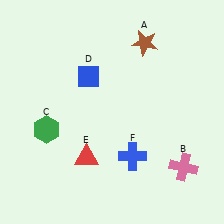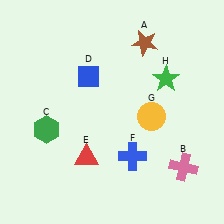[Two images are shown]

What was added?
A yellow circle (G), a green star (H) were added in Image 2.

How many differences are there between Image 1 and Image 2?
There are 2 differences between the two images.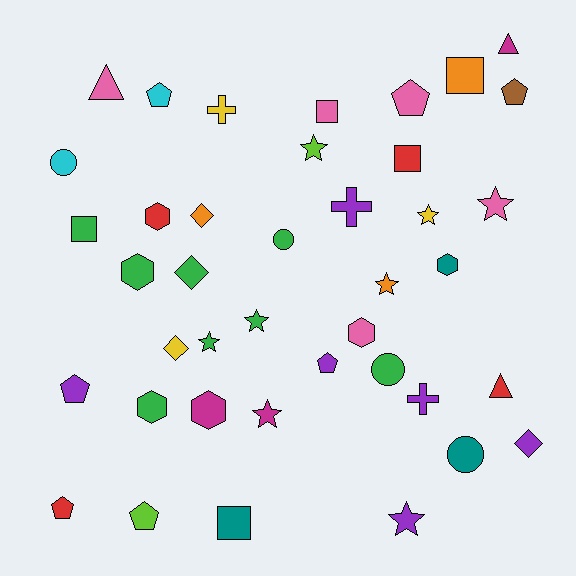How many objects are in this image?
There are 40 objects.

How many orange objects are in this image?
There are 3 orange objects.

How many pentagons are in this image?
There are 7 pentagons.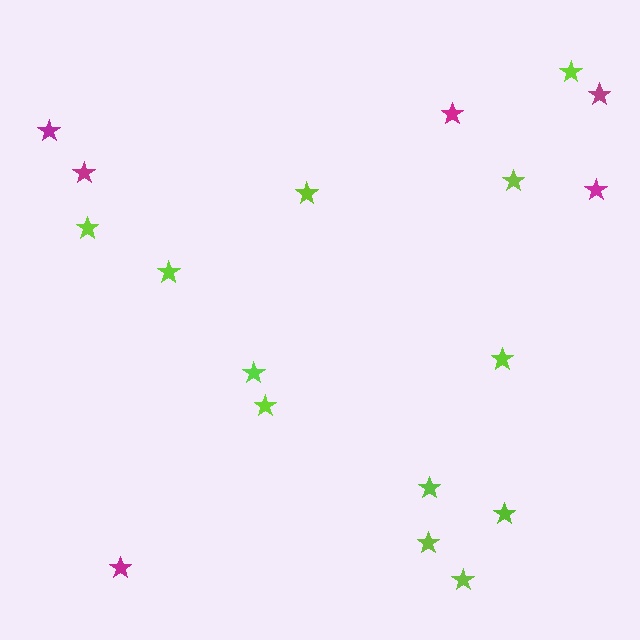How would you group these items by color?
There are 2 groups: one group of magenta stars (6) and one group of lime stars (12).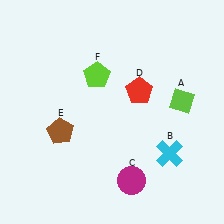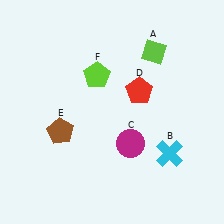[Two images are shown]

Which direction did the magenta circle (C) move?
The magenta circle (C) moved up.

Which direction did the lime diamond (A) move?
The lime diamond (A) moved up.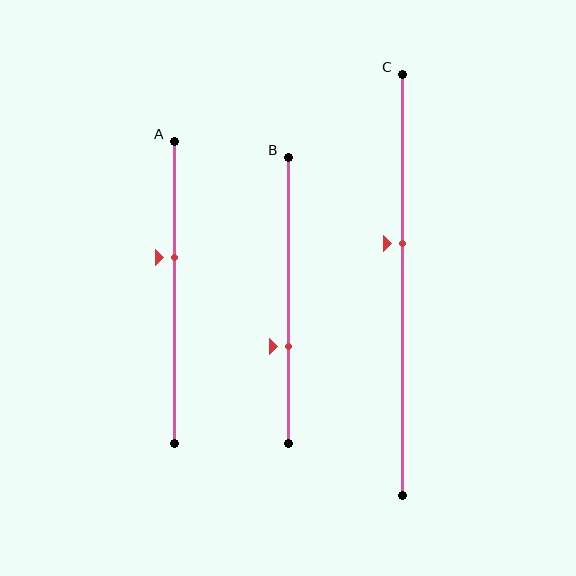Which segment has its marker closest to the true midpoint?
Segment C has its marker closest to the true midpoint.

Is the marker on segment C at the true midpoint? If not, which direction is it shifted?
No, the marker on segment C is shifted upward by about 10% of the segment length.